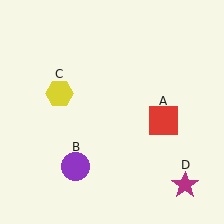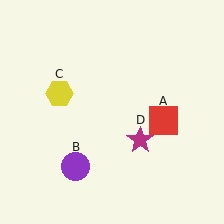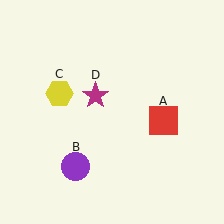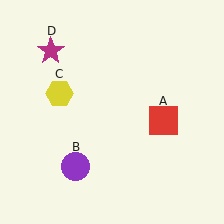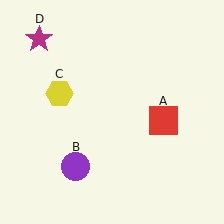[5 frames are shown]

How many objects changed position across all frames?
1 object changed position: magenta star (object D).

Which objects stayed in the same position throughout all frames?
Red square (object A) and purple circle (object B) and yellow hexagon (object C) remained stationary.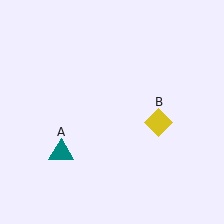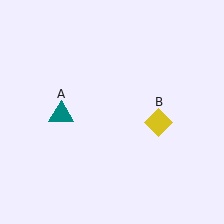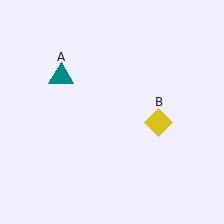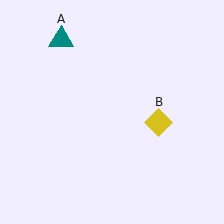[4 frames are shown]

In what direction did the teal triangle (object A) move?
The teal triangle (object A) moved up.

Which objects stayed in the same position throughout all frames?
Yellow diamond (object B) remained stationary.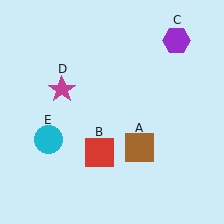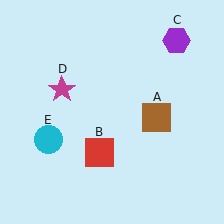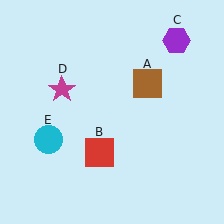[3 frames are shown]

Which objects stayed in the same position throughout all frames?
Red square (object B) and purple hexagon (object C) and magenta star (object D) and cyan circle (object E) remained stationary.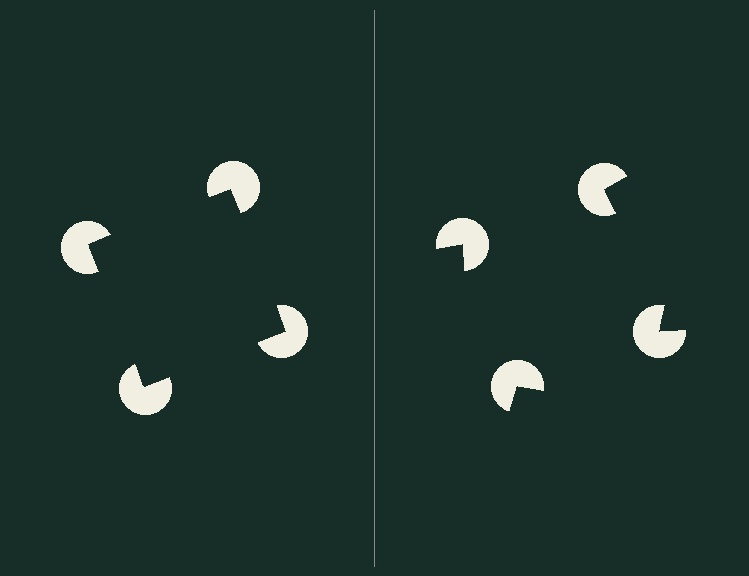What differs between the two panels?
The pac-man discs are positioned identically on both sides; only the wedge orientations differ. On the left they align to a square; on the right they are misaligned.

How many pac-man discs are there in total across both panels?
8 — 4 on each side.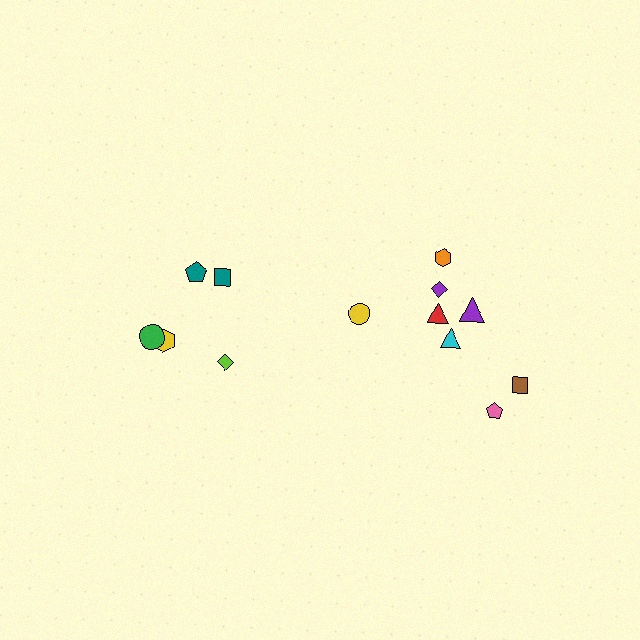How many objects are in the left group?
There are 5 objects.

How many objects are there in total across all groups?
There are 13 objects.